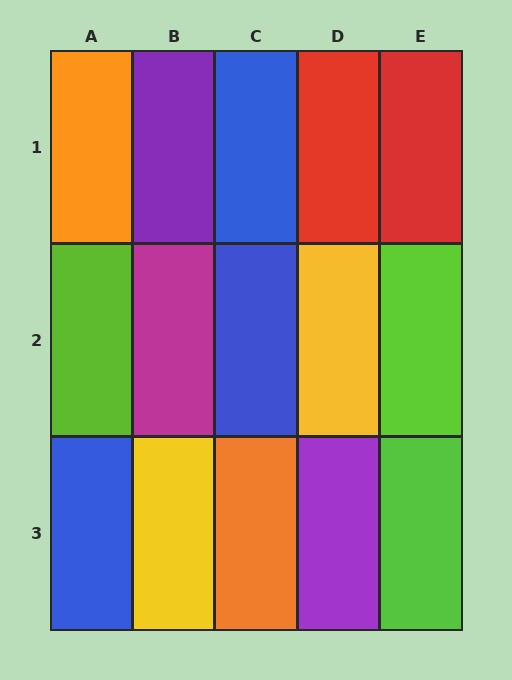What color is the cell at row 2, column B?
Magenta.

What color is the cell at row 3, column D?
Purple.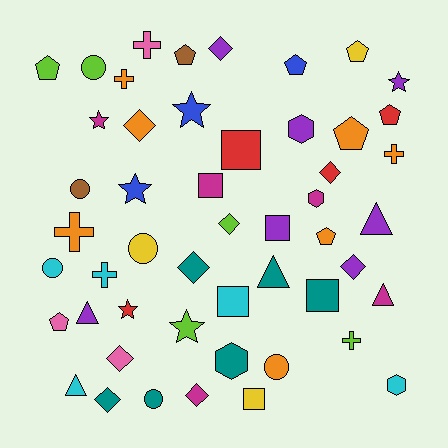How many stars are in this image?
There are 6 stars.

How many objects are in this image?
There are 50 objects.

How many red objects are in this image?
There are 4 red objects.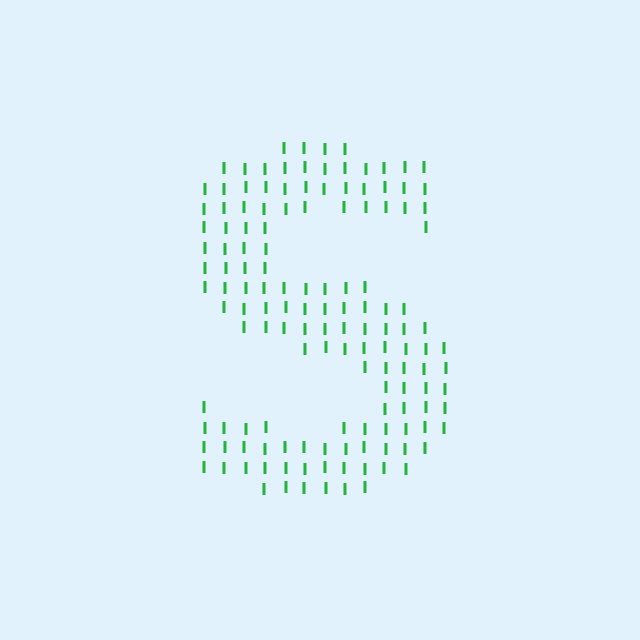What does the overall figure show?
The overall figure shows the letter S.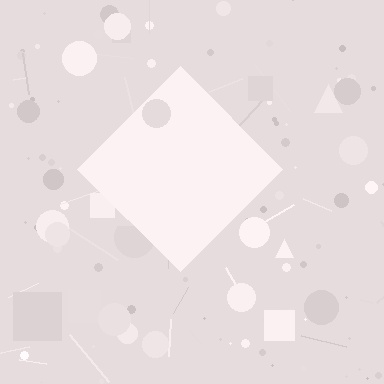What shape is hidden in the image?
A diamond is hidden in the image.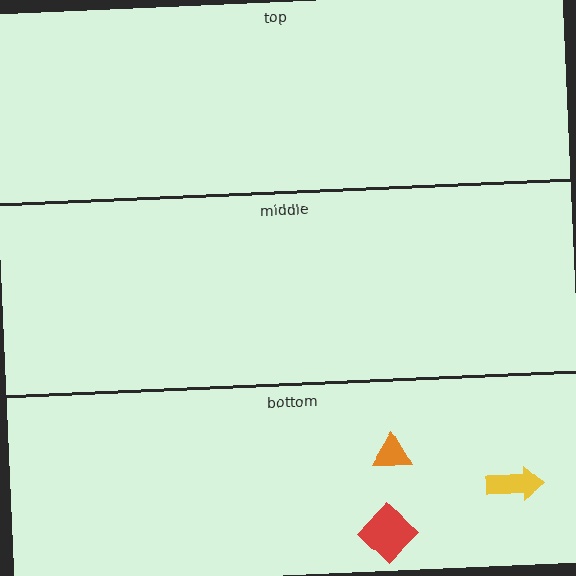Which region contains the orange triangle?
The bottom region.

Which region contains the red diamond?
The bottom region.